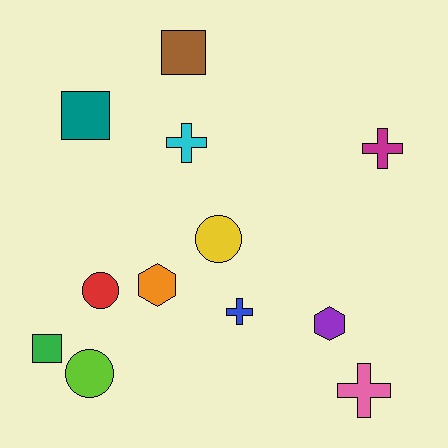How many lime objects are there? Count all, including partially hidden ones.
There is 1 lime object.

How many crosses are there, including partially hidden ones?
There are 4 crosses.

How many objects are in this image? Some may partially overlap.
There are 12 objects.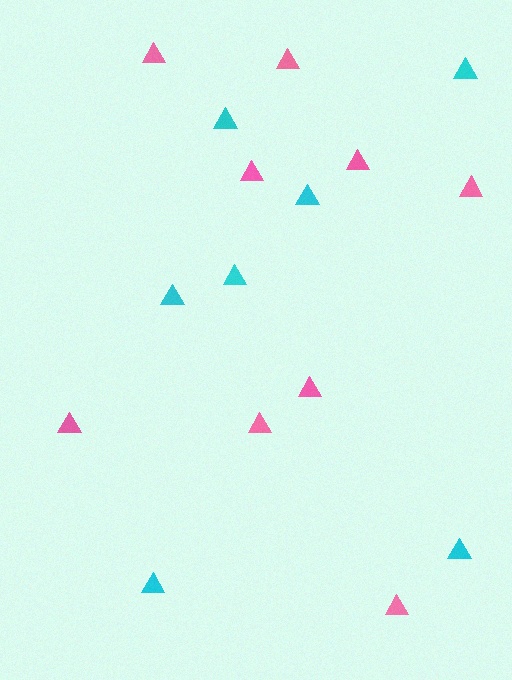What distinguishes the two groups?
There are 2 groups: one group of pink triangles (9) and one group of cyan triangles (7).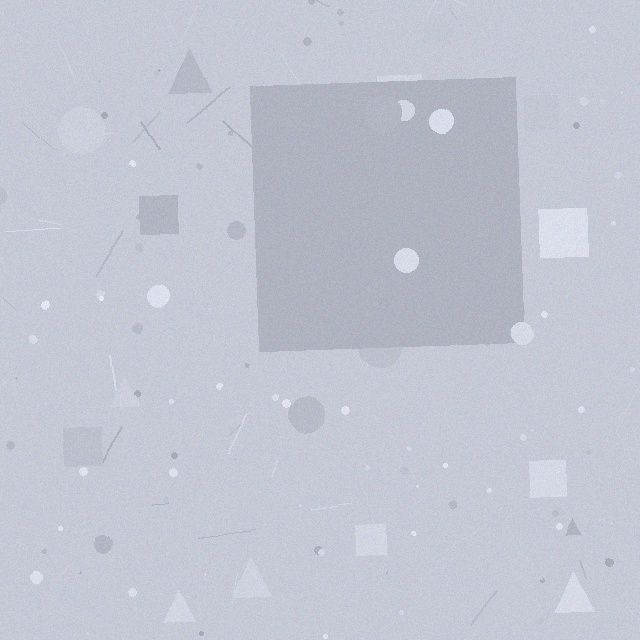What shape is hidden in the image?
A square is hidden in the image.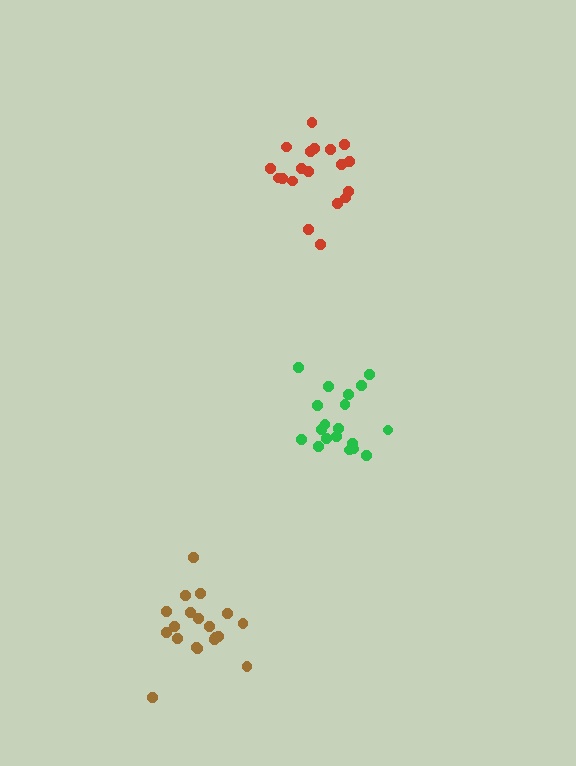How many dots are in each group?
Group 1: 19 dots, Group 2: 19 dots, Group 3: 19 dots (57 total).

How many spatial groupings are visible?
There are 3 spatial groupings.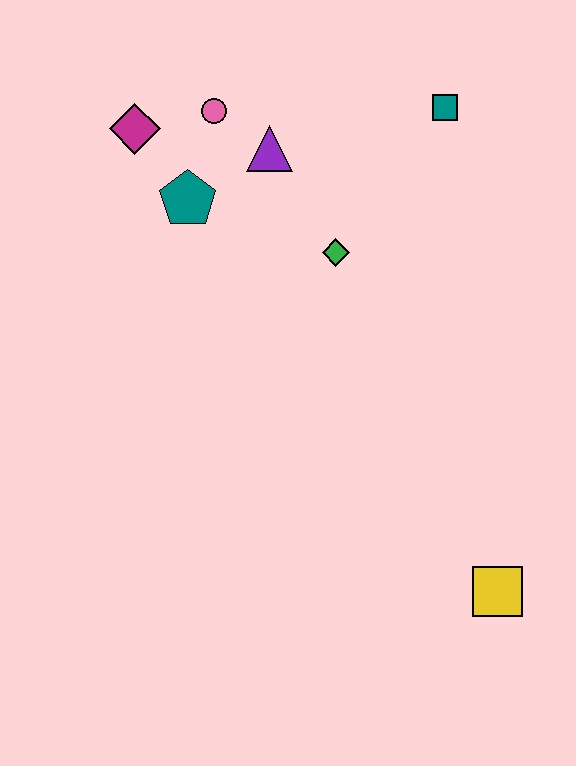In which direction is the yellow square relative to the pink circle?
The yellow square is below the pink circle.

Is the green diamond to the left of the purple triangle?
No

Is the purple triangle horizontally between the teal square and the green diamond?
No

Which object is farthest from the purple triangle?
The yellow square is farthest from the purple triangle.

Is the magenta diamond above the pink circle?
No